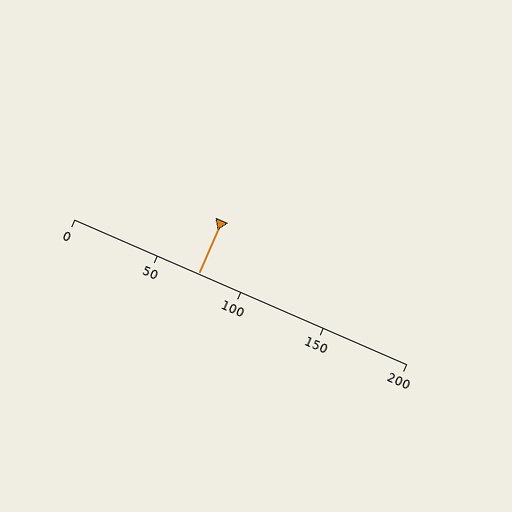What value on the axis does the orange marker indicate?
The marker indicates approximately 75.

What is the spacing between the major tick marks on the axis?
The major ticks are spaced 50 apart.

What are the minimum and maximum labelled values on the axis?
The axis runs from 0 to 200.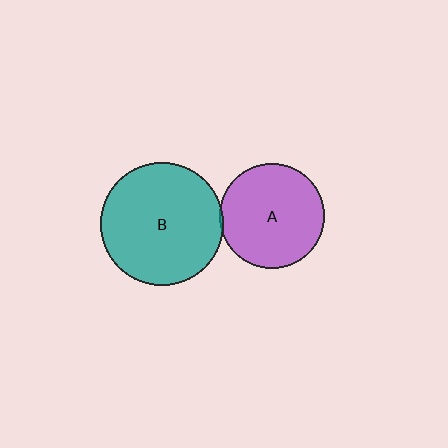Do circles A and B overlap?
Yes.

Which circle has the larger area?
Circle B (teal).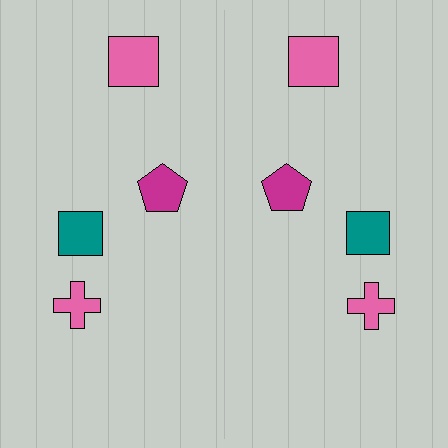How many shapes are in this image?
There are 8 shapes in this image.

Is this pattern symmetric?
Yes, this pattern has bilateral (reflection) symmetry.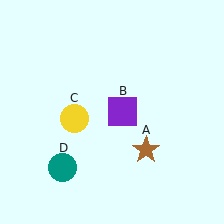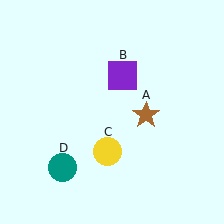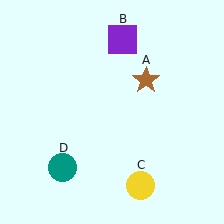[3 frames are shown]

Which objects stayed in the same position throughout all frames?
Teal circle (object D) remained stationary.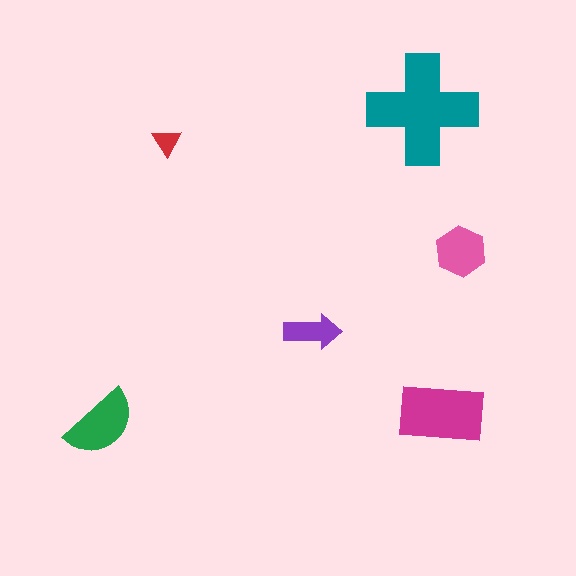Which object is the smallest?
The red triangle.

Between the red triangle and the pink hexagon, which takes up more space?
The pink hexagon.